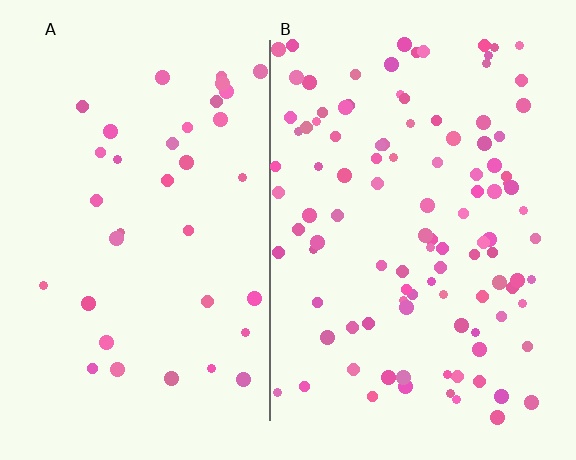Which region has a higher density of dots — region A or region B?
B (the right).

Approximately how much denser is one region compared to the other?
Approximately 2.9× — region B over region A.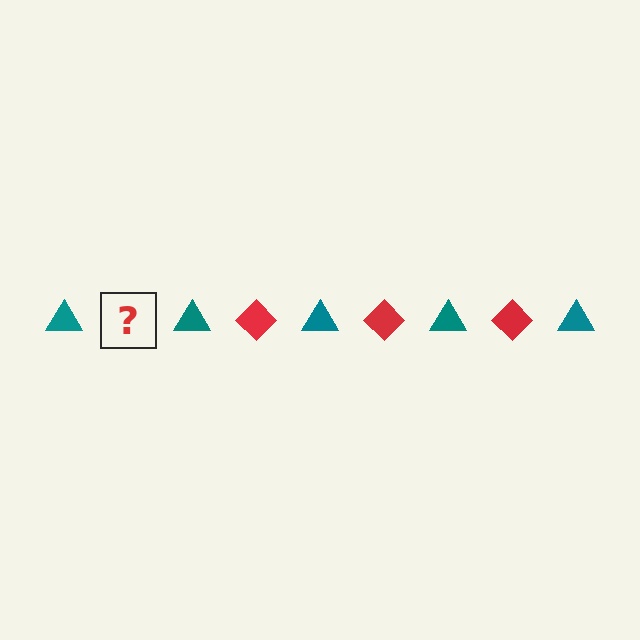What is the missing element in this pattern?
The missing element is a red diamond.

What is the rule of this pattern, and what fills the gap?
The rule is that the pattern alternates between teal triangle and red diamond. The gap should be filled with a red diamond.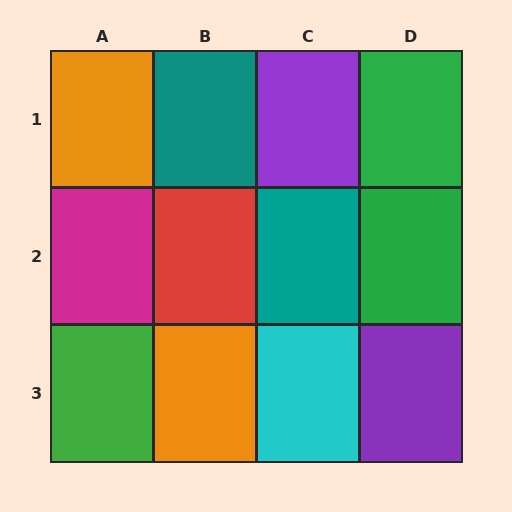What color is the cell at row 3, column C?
Cyan.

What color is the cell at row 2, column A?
Magenta.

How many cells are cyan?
1 cell is cyan.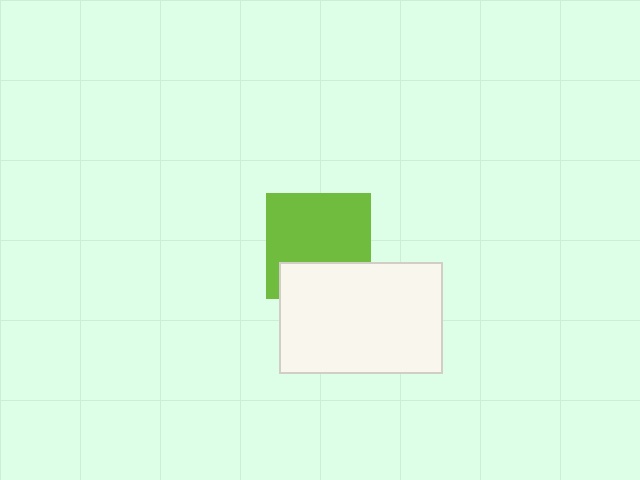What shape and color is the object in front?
The object in front is a white rectangle.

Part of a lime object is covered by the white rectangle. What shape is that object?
It is a square.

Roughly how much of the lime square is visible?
Most of it is visible (roughly 69%).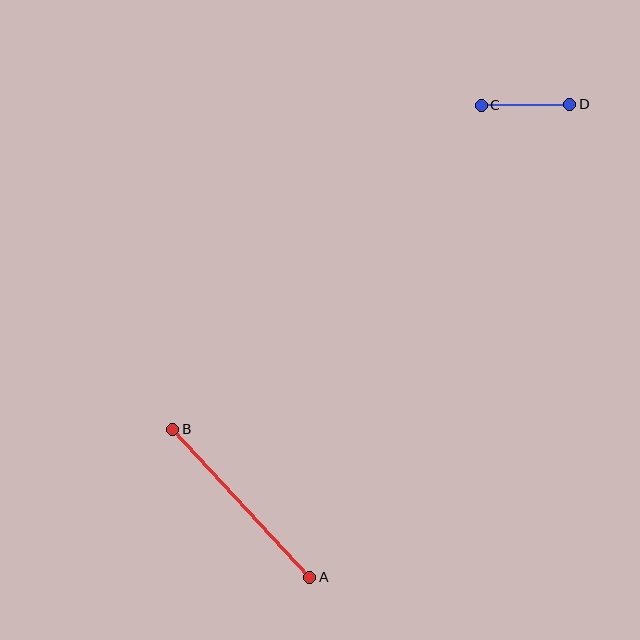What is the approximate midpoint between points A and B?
The midpoint is at approximately (241, 503) pixels.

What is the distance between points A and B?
The distance is approximately 202 pixels.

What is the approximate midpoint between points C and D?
The midpoint is at approximately (525, 105) pixels.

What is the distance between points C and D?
The distance is approximately 88 pixels.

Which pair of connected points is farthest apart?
Points A and B are farthest apart.